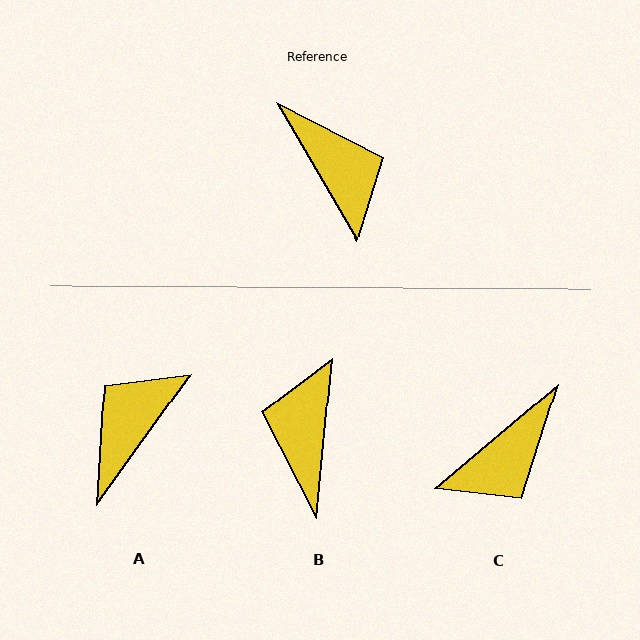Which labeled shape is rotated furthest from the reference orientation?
B, about 144 degrees away.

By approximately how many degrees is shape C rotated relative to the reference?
Approximately 80 degrees clockwise.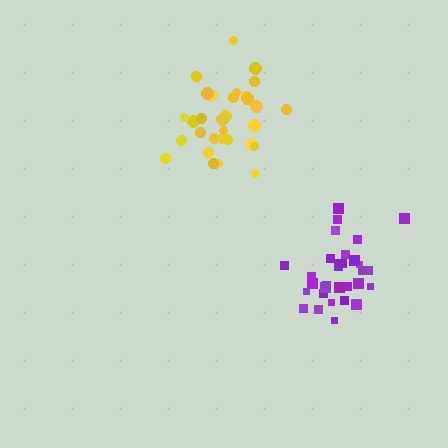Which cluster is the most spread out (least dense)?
Yellow.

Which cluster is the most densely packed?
Purple.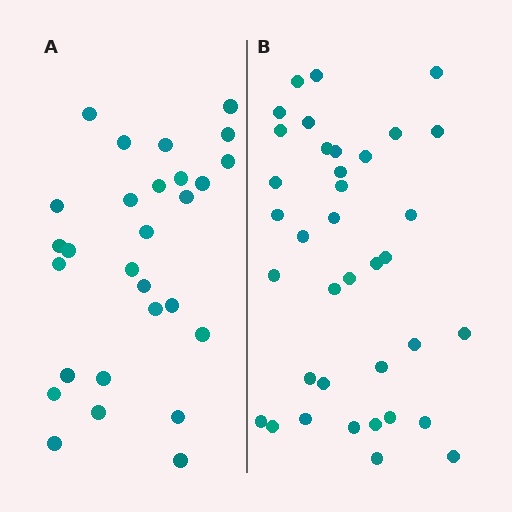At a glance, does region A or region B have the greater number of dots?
Region B (the right region) has more dots.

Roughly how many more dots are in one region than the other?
Region B has roughly 8 or so more dots than region A.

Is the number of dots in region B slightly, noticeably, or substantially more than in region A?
Region B has noticeably more, but not dramatically so. The ratio is roughly 1.3 to 1.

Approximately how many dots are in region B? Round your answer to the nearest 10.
About 40 dots. (The exact count is 37, which rounds to 40.)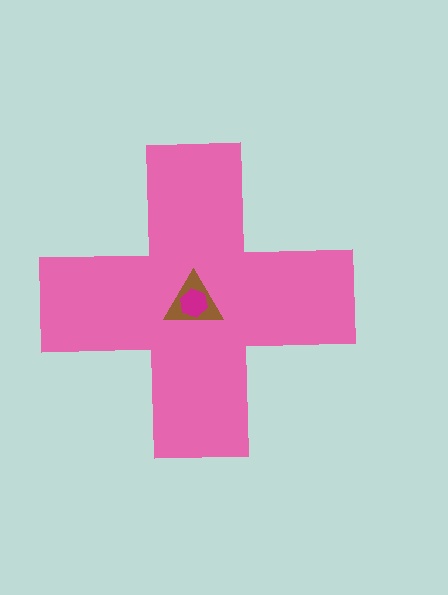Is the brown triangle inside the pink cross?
Yes.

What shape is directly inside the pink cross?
The brown triangle.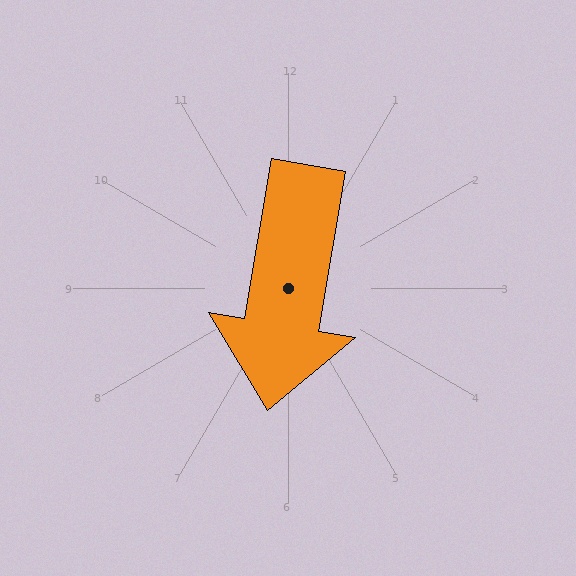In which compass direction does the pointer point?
South.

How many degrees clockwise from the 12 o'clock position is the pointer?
Approximately 190 degrees.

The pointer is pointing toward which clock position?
Roughly 6 o'clock.